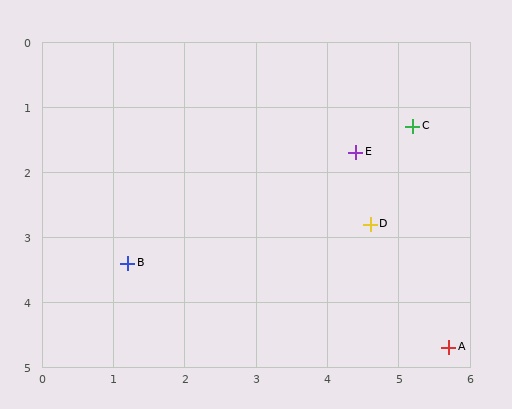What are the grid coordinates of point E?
Point E is at approximately (4.4, 1.7).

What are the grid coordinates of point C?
Point C is at approximately (5.2, 1.3).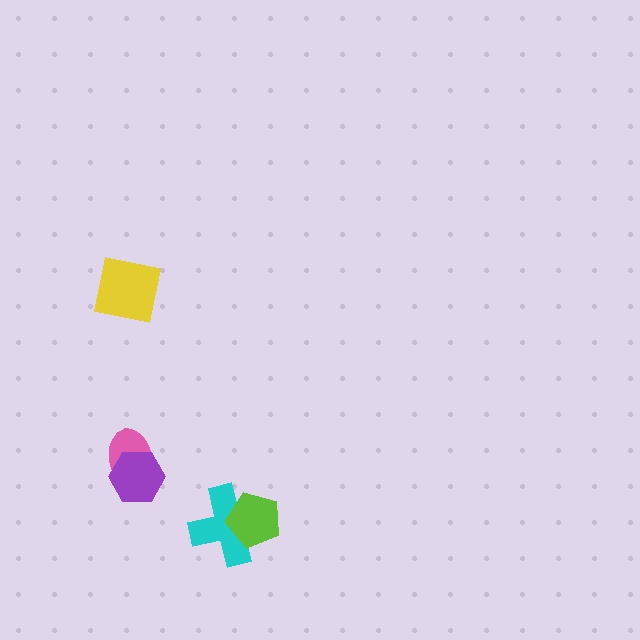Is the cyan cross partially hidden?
Yes, it is partially covered by another shape.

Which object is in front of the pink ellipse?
The purple hexagon is in front of the pink ellipse.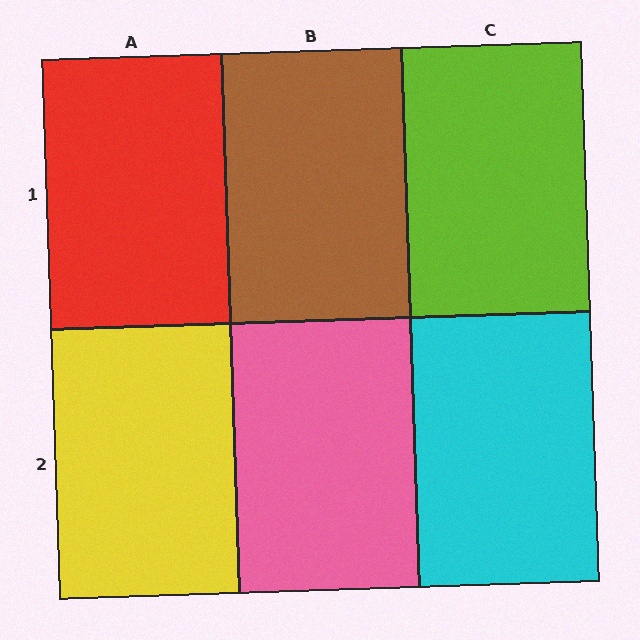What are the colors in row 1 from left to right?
Red, brown, lime.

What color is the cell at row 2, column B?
Pink.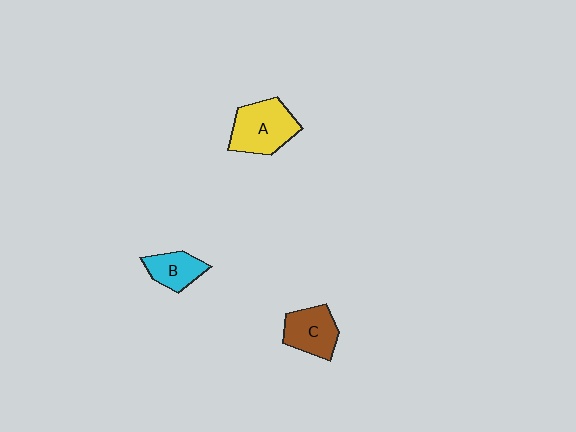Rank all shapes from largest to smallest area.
From largest to smallest: A (yellow), C (brown), B (cyan).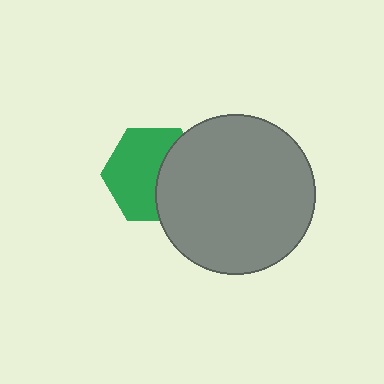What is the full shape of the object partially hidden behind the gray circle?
The partially hidden object is a green hexagon.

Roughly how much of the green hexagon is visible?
About half of it is visible (roughly 61%).